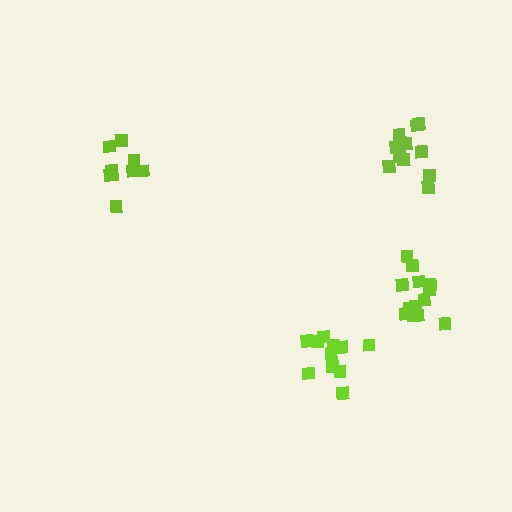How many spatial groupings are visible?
There are 4 spatial groupings.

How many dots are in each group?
Group 1: 13 dots, Group 2: 12 dots, Group 3: 9 dots, Group 4: 12 dots (46 total).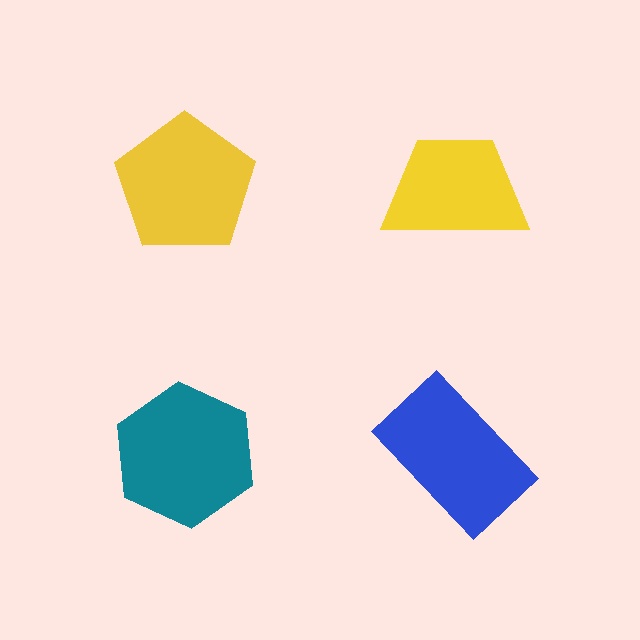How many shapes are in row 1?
2 shapes.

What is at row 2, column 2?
A blue rectangle.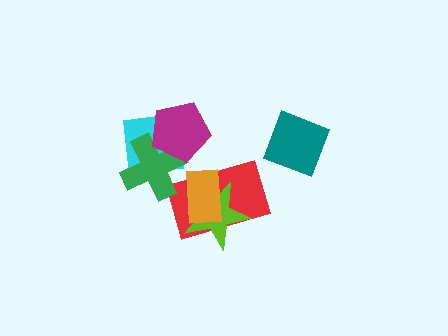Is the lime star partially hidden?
Yes, it is partially covered by another shape.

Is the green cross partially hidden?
Yes, it is partially covered by another shape.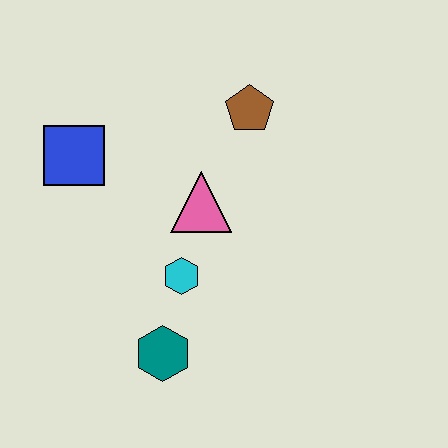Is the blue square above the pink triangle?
Yes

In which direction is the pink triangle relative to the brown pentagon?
The pink triangle is below the brown pentagon.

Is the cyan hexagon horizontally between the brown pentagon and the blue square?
Yes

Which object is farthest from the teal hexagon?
The brown pentagon is farthest from the teal hexagon.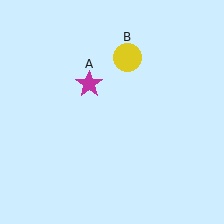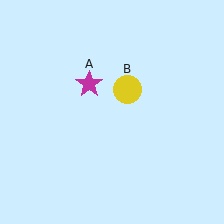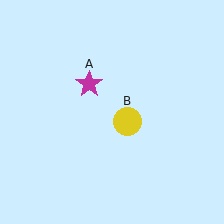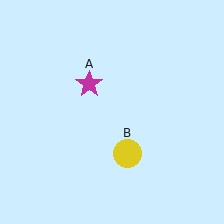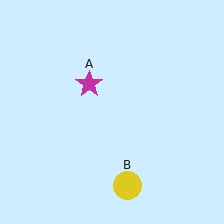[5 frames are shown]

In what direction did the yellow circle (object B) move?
The yellow circle (object B) moved down.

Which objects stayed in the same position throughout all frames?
Magenta star (object A) remained stationary.